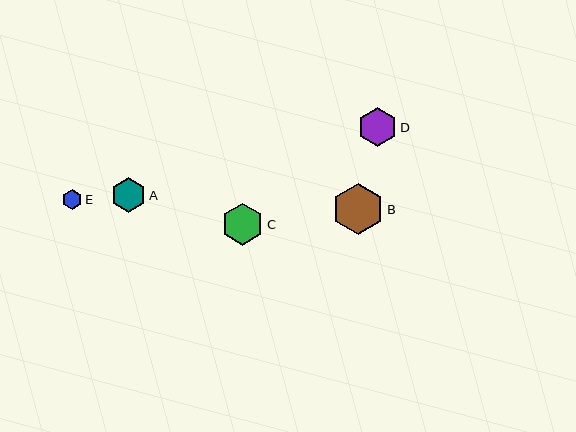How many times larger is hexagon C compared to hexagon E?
Hexagon C is approximately 2.2 times the size of hexagon E.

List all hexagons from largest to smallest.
From largest to smallest: B, C, D, A, E.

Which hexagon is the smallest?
Hexagon E is the smallest with a size of approximately 19 pixels.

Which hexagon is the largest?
Hexagon B is the largest with a size of approximately 51 pixels.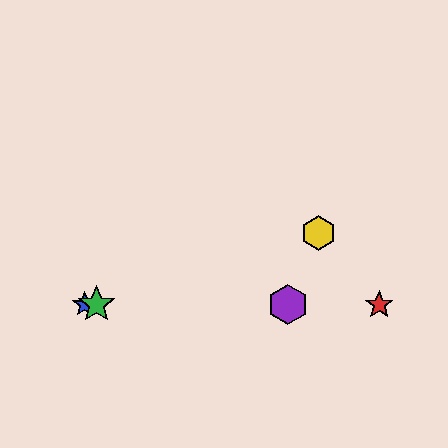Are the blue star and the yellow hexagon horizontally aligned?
No, the blue star is at y≈305 and the yellow hexagon is at y≈233.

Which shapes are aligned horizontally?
The red star, the blue star, the green star, the purple hexagon are aligned horizontally.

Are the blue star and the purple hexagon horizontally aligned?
Yes, both are at y≈305.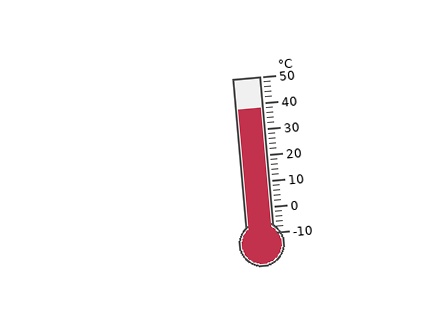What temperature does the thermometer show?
The thermometer shows approximately 38°C.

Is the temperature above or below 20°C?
The temperature is above 20°C.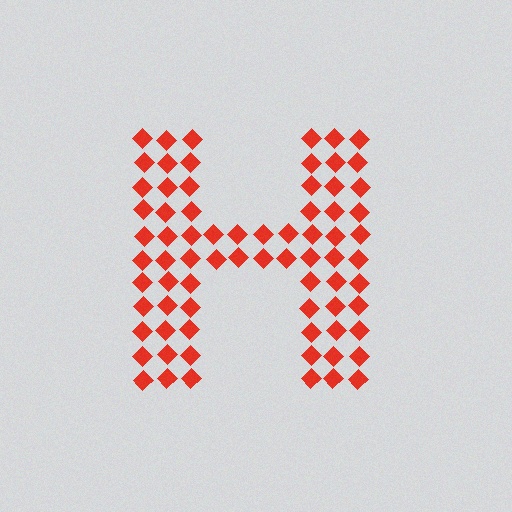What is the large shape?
The large shape is the letter H.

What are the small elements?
The small elements are diamonds.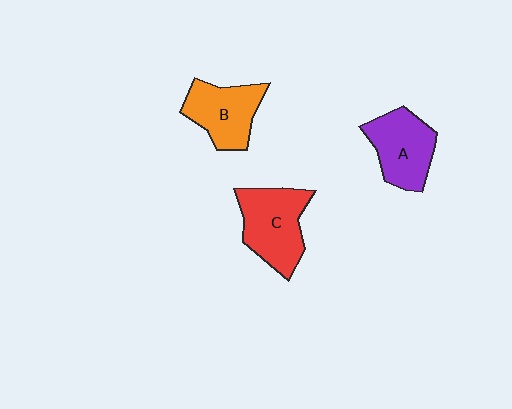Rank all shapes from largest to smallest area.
From largest to smallest: C (red), A (purple), B (orange).